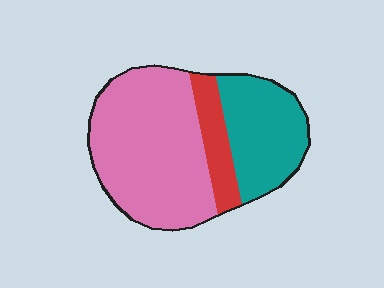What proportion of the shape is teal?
Teal takes up between a quarter and a half of the shape.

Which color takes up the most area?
Pink, at roughly 55%.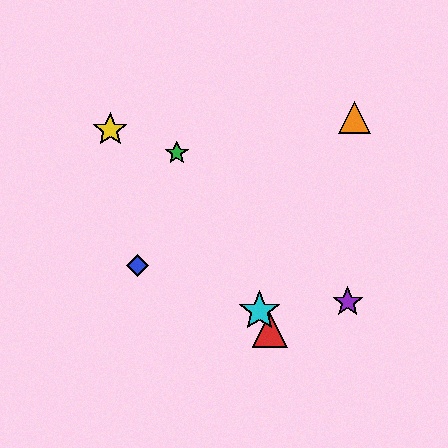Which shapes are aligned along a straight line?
The red triangle, the green star, the cyan star are aligned along a straight line.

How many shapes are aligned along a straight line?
3 shapes (the red triangle, the green star, the cyan star) are aligned along a straight line.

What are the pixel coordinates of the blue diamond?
The blue diamond is at (138, 266).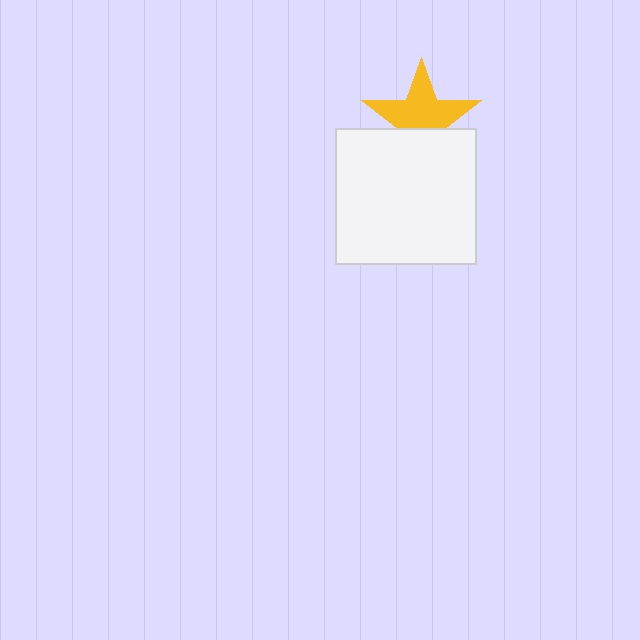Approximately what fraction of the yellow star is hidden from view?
Roughly 36% of the yellow star is hidden behind the white rectangle.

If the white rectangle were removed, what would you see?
You would see the complete yellow star.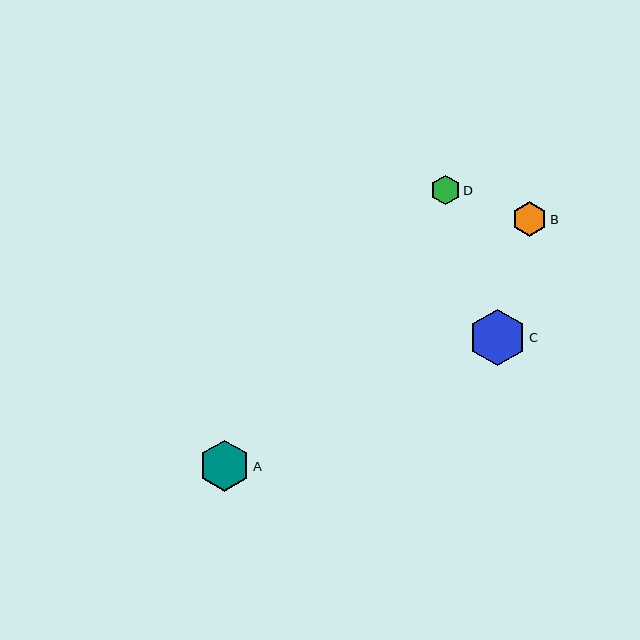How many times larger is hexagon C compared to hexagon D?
Hexagon C is approximately 1.9 times the size of hexagon D.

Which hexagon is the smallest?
Hexagon D is the smallest with a size of approximately 30 pixels.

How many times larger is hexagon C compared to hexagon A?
Hexagon C is approximately 1.1 times the size of hexagon A.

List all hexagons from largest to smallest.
From largest to smallest: C, A, B, D.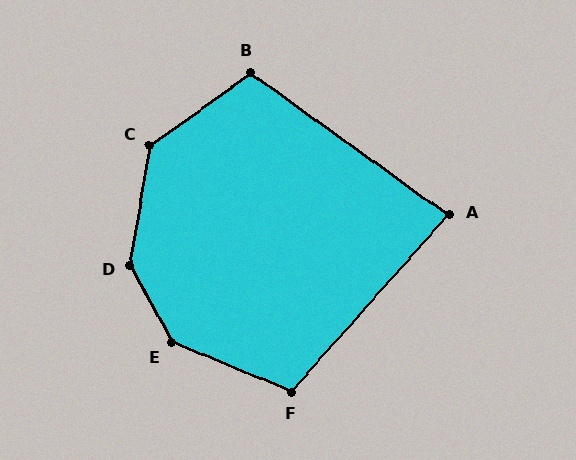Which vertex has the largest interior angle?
D, at approximately 142 degrees.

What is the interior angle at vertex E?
Approximately 141 degrees (obtuse).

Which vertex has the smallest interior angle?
A, at approximately 84 degrees.